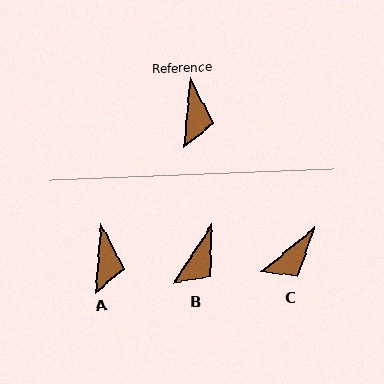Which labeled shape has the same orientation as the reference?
A.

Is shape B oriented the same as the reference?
No, it is off by about 29 degrees.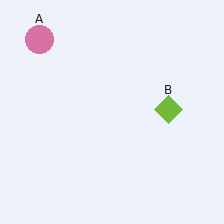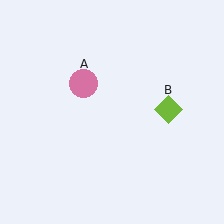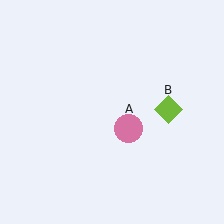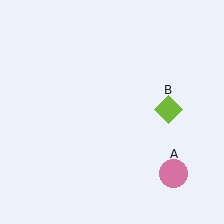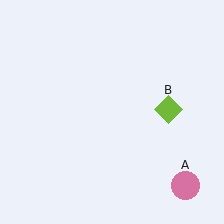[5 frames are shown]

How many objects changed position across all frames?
1 object changed position: pink circle (object A).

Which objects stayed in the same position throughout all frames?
Lime diamond (object B) remained stationary.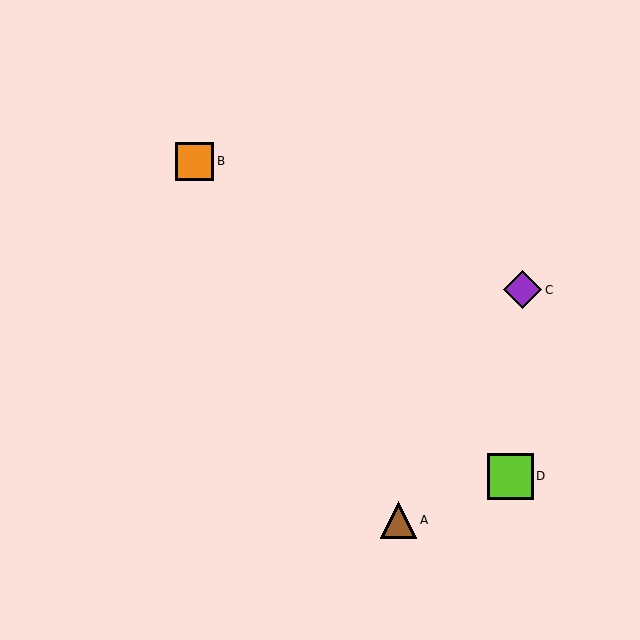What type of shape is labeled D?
Shape D is a lime square.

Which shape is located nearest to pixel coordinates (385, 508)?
The brown triangle (labeled A) at (398, 520) is nearest to that location.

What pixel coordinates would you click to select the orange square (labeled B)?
Click at (195, 161) to select the orange square B.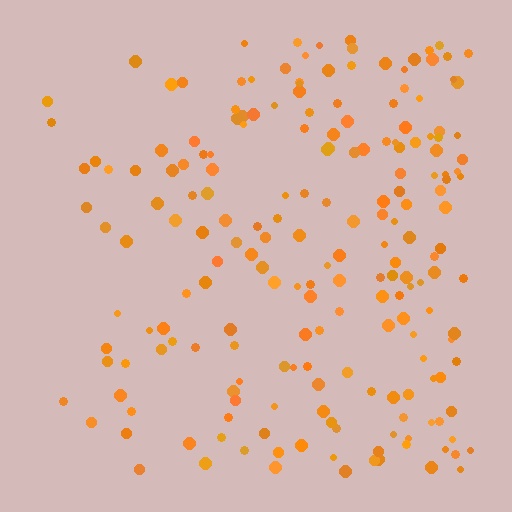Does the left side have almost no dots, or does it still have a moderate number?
Still a moderate number, just noticeably fewer than the right.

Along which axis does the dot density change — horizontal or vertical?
Horizontal.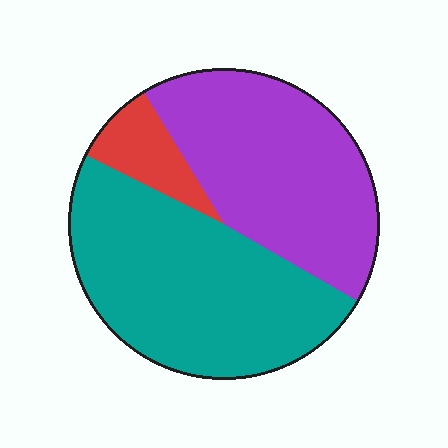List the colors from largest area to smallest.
From largest to smallest: teal, purple, red.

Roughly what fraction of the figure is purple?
Purple covers 42% of the figure.